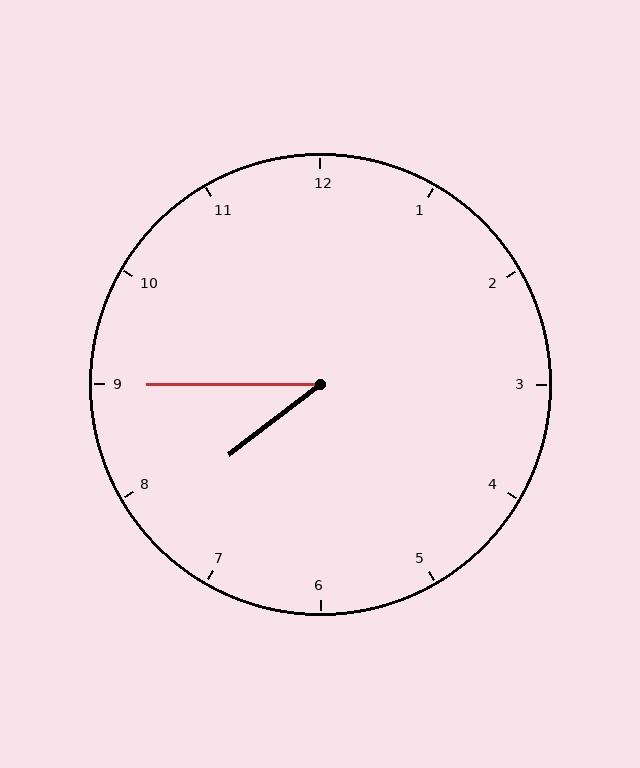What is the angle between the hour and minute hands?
Approximately 38 degrees.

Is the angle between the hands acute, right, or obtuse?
It is acute.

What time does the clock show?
7:45.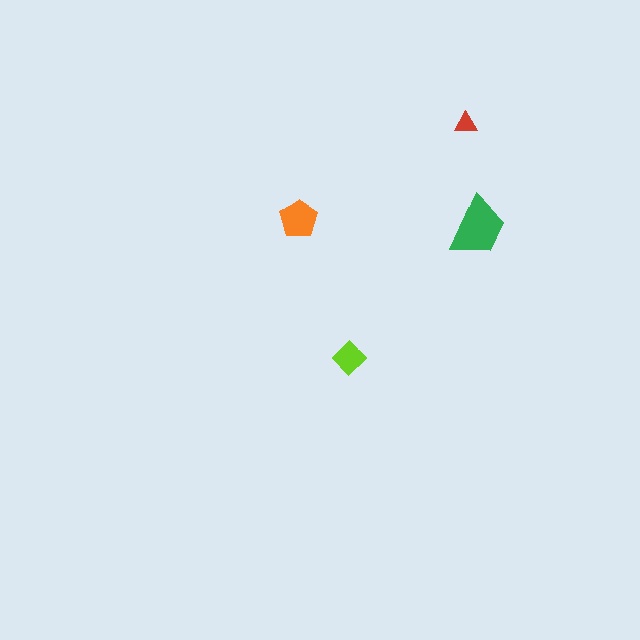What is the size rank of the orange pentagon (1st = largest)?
2nd.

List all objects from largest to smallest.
The green trapezoid, the orange pentagon, the lime diamond, the red triangle.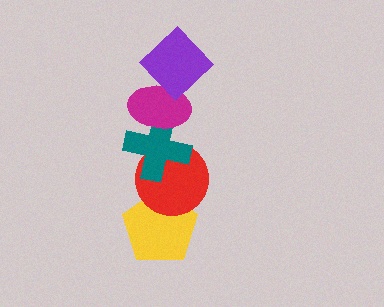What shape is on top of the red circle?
The teal cross is on top of the red circle.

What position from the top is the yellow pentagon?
The yellow pentagon is 5th from the top.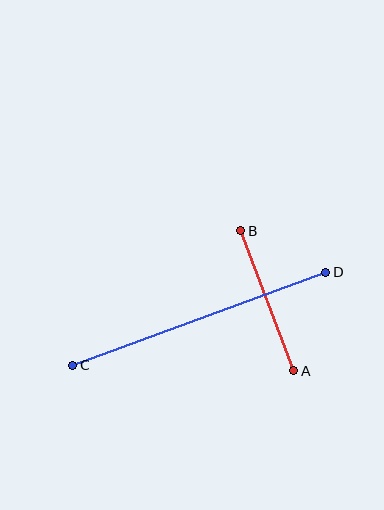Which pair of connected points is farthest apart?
Points C and D are farthest apart.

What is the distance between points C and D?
The distance is approximately 270 pixels.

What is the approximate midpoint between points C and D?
The midpoint is at approximately (199, 319) pixels.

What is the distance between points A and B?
The distance is approximately 150 pixels.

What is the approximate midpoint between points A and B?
The midpoint is at approximately (267, 301) pixels.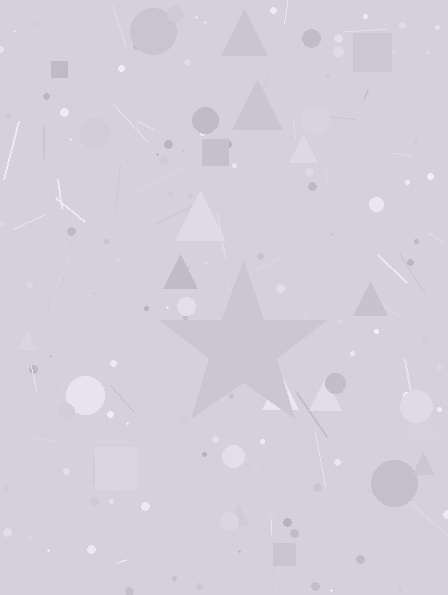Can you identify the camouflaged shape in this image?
The camouflaged shape is a star.